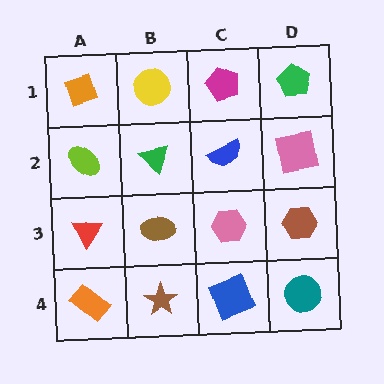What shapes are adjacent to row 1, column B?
A green triangle (row 2, column B), an orange diamond (row 1, column A), a magenta pentagon (row 1, column C).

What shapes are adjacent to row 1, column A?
A lime ellipse (row 2, column A), a yellow circle (row 1, column B).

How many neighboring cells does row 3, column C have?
4.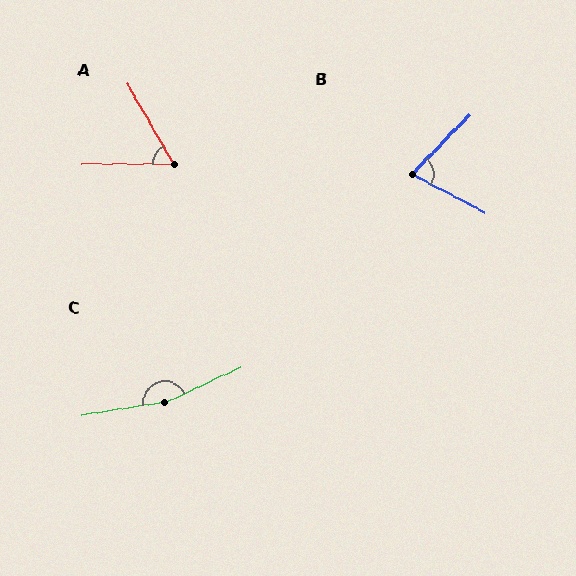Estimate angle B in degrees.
Approximately 73 degrees.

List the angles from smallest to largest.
A (60°), B (73°), C (164°).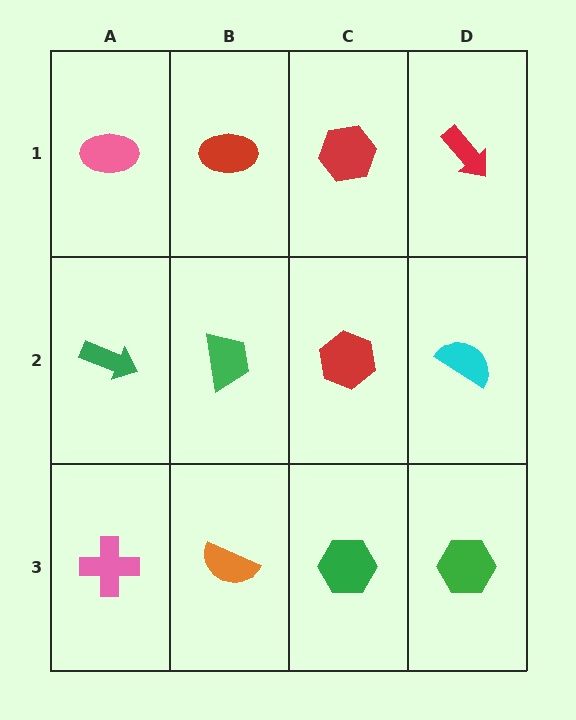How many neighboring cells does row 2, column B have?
4.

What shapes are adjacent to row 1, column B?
A green trapezoid (row 2, column B), a pink ellipse (row 1, column A), a red hexagon (row 1, column C).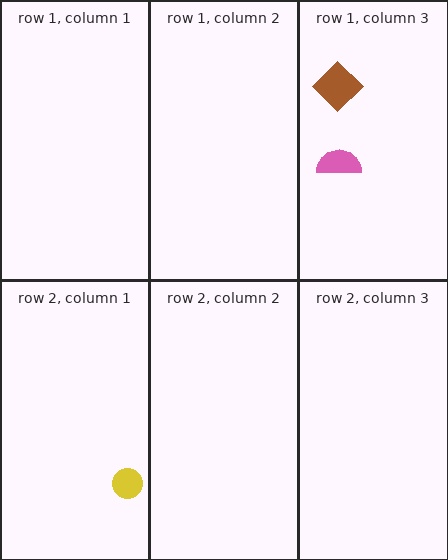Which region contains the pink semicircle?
The row 1, column 3 region.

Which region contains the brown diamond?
The row 1, column 3 region.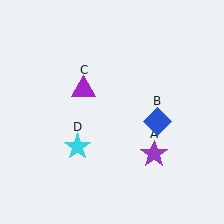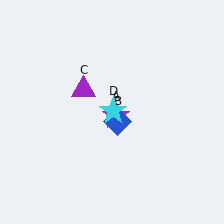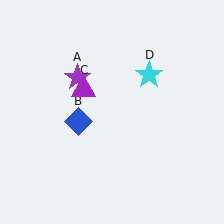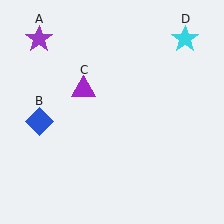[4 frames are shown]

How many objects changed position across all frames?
3 objects changed position: purple star (object A), blue diamond (object B), cyan star (object D).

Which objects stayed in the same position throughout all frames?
Purple triangle (object C) remained stationary.